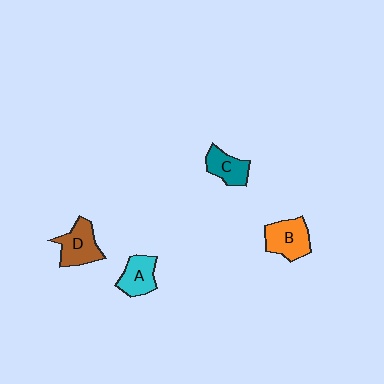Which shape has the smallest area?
Shape C (teal).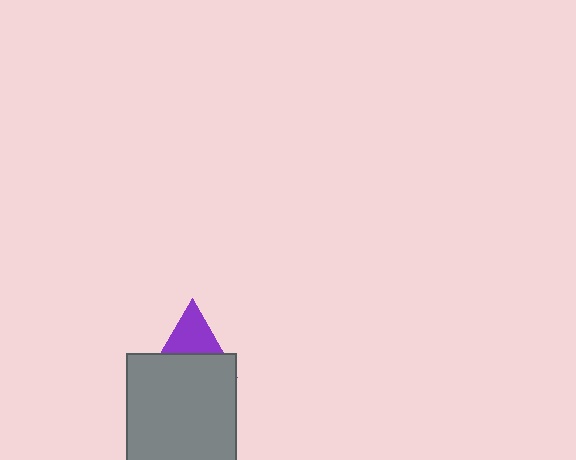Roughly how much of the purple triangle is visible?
About half of it is visible (roughly 49%).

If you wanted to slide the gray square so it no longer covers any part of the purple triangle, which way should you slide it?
Slide it down — that is the most direct way to separate the two shapes.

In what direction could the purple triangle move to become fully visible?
The purple triangle could move up. That would shift it out from behind the gray square entirely.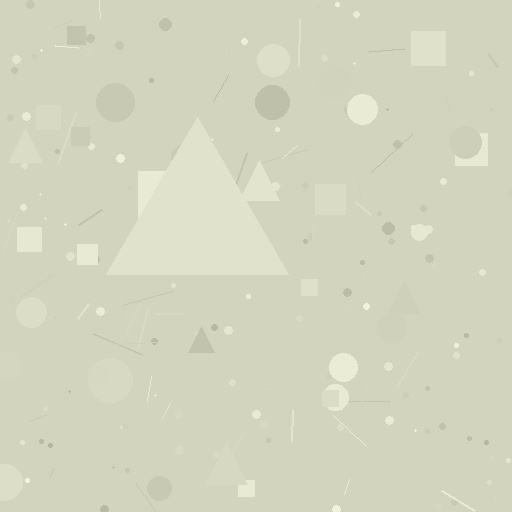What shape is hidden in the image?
A triangle is hidden in the image.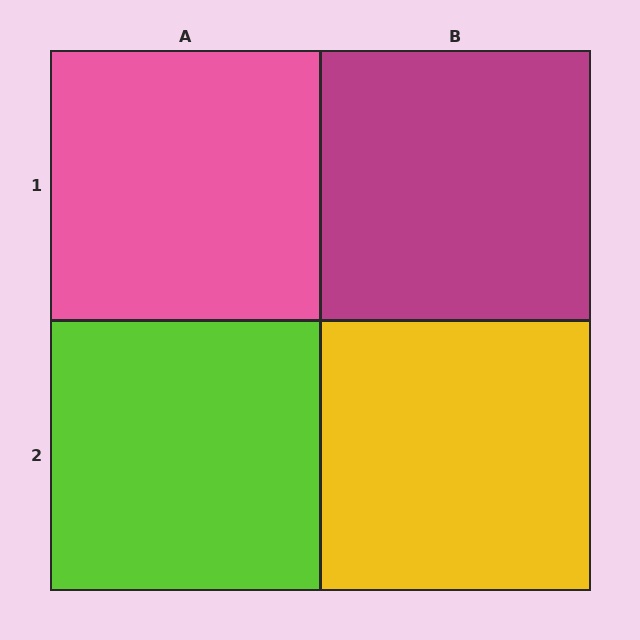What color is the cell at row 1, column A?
Pink.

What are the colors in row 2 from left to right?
Lime, yellow.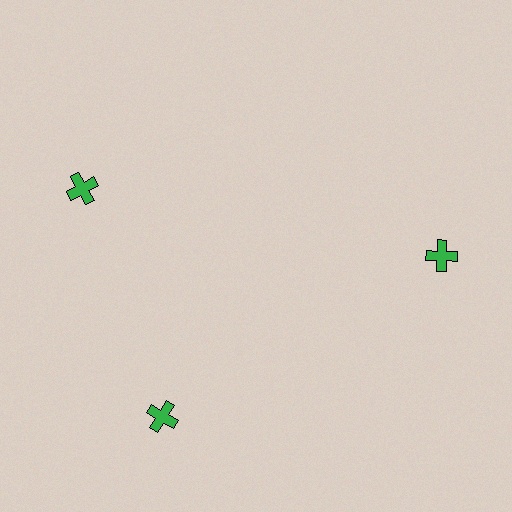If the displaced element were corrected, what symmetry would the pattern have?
It would have 3-fold rotational symmetry — the pattern would map onto itself every 120 degrees.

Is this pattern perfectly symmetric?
No. The 3 green crosses are arranged in a ring, but one element near the 11 o'clock position is rotated out of alignment along the ring, breaking the 3-fold rotational symmetry.